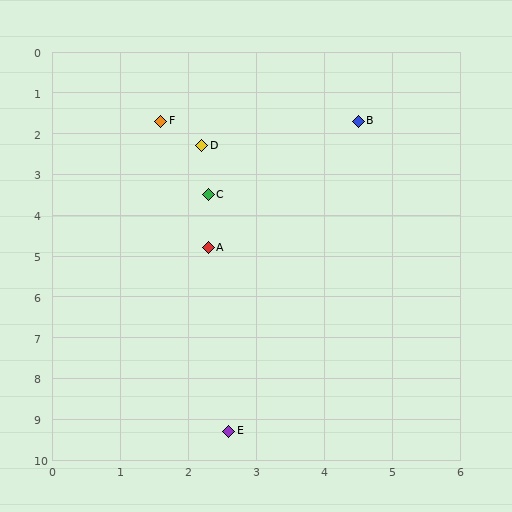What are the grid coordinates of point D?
Point D is at approximately (2.2, 2.3).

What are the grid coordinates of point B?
Point B is at approximately (4.5, 1.7).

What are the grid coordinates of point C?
Point C is at approximately (2.3, 3.5).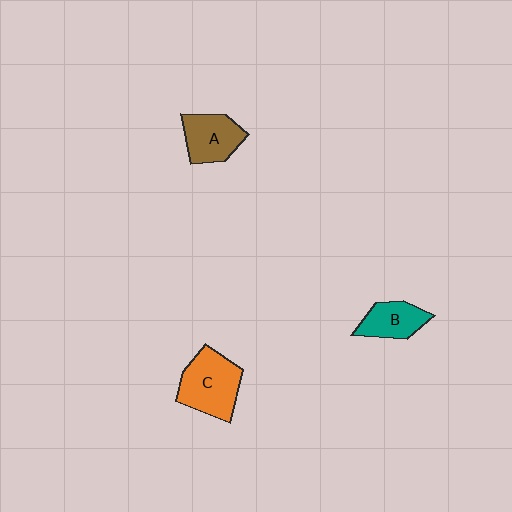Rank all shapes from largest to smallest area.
From largest to smallest: C (orange), A (brown), B (teal).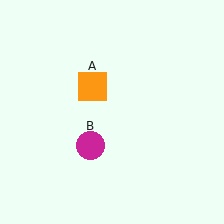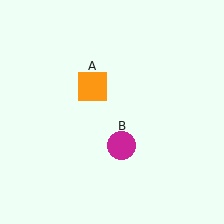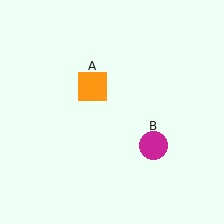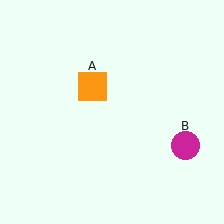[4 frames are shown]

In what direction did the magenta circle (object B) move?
The magenta circle (object B) moved right.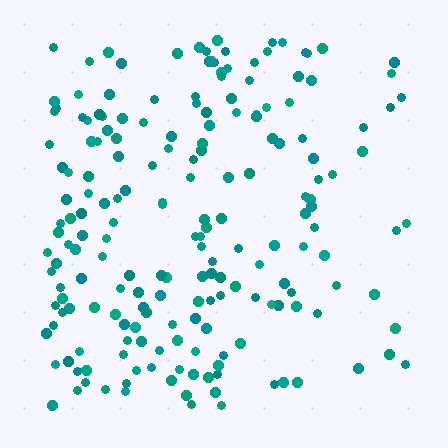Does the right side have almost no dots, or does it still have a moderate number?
Still a moderate number, just noticeably fewer than the left.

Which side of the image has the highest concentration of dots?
The left.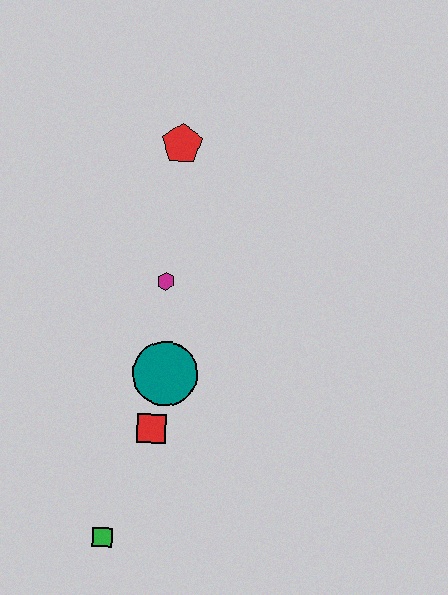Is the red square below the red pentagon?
Yes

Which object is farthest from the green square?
The red pentagon is farthest from the green square.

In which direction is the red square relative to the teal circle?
The red square is below the teal circle.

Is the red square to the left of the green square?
No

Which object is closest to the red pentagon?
The magenta hexagon is closest to the red pentagon.